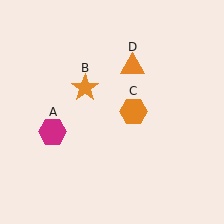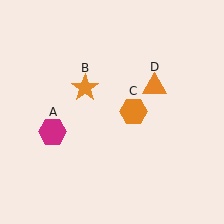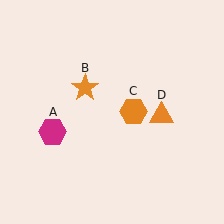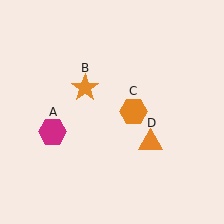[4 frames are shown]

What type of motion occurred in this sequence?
The orange triangle (object D) rotated clockwise around the center of the scene.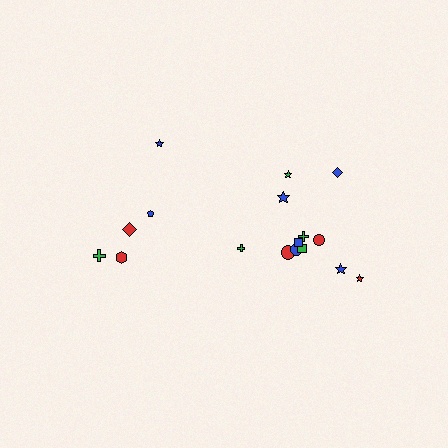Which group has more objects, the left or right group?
The right group.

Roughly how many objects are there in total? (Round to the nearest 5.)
Roughly 15 objects in total.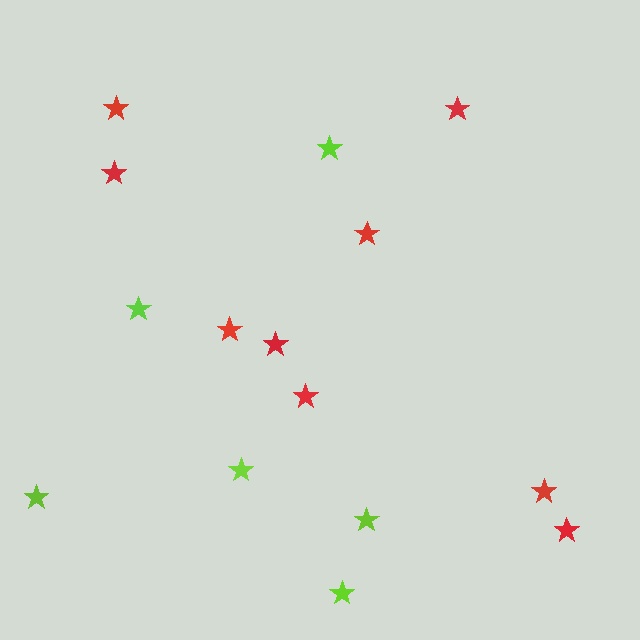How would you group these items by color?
There are 2 groups: one group of red stars (9) and one group of lime stars (6).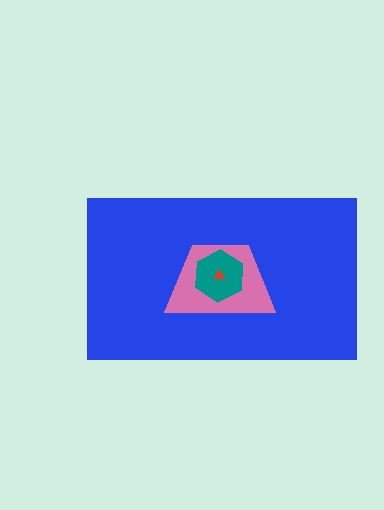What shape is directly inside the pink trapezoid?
The teal hexagon.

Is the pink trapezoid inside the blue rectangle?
Yes.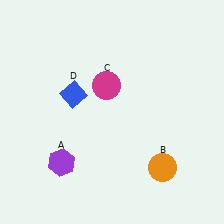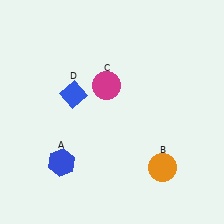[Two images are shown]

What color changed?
The hexagon (A) changed from purple in Image 1 to blue in Image 2.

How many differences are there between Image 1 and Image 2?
There is 1 difference between the two images.